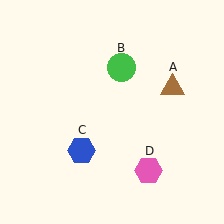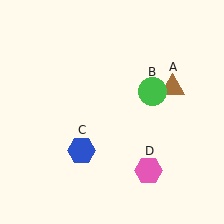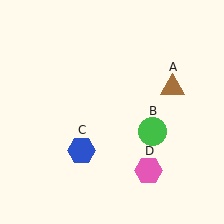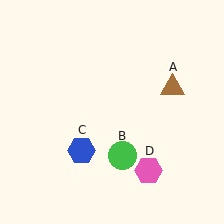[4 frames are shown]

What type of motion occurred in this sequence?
The green circle (object B) rotated clockwise around the center of the scene.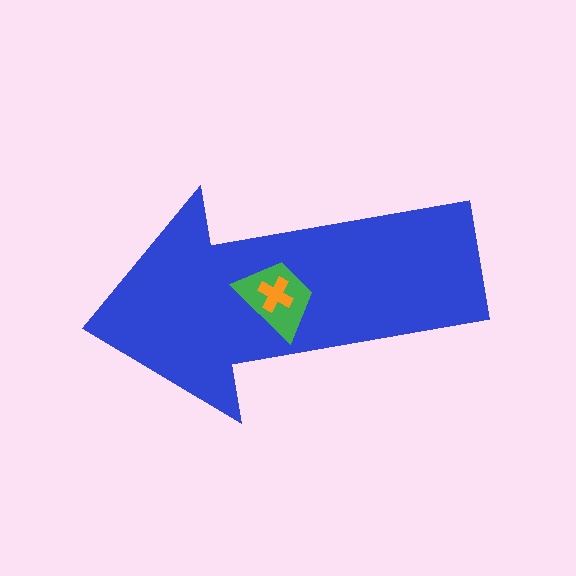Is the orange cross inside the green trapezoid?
Yes.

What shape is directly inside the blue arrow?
The green trapezoid.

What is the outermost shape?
The blue arrow.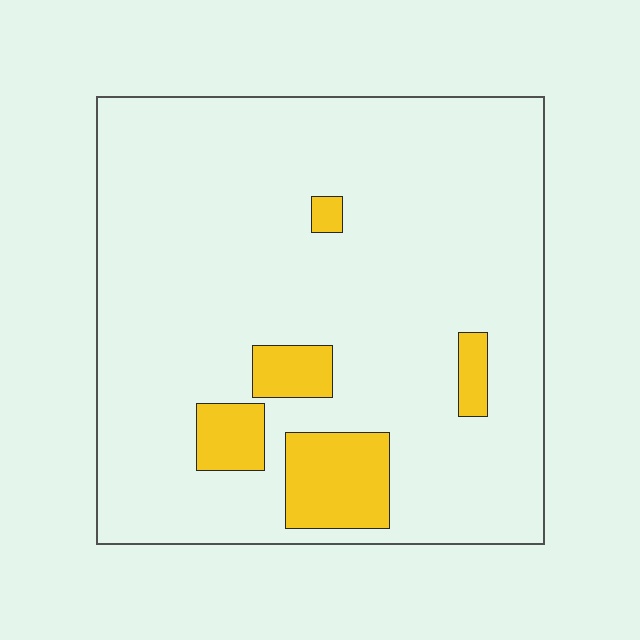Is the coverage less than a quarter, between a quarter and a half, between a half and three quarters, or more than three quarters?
Less than a quarter.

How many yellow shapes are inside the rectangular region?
5.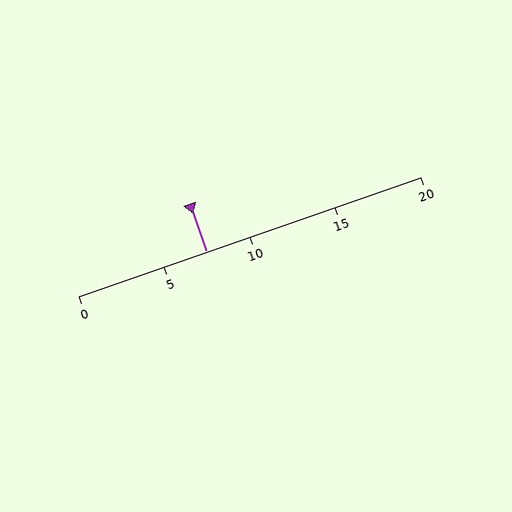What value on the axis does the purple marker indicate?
The marker indicates approximately 7.5.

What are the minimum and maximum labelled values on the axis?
The axis runs from 0 to 20.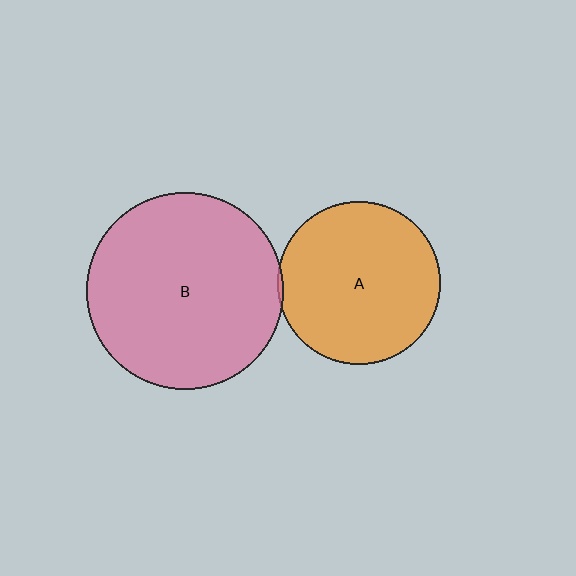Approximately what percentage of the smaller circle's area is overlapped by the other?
Approximately 5%.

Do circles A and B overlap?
Yes.